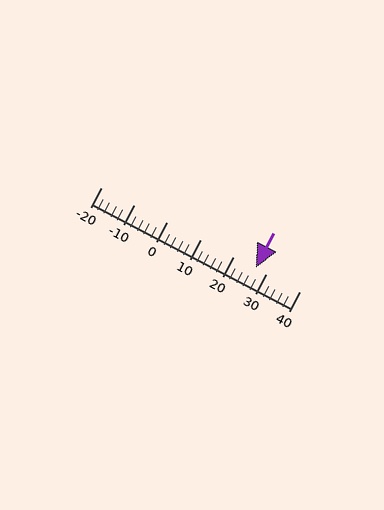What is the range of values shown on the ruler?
The ruler shows values from -20 to 40.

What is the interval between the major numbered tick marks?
The major tick marks are spaced 10 units apart.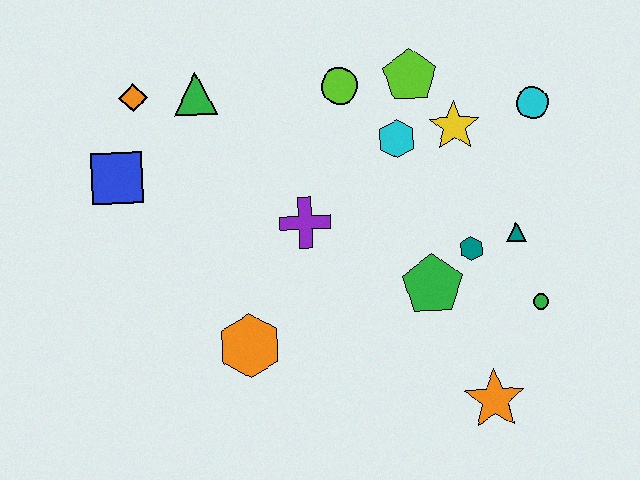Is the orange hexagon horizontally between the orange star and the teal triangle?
No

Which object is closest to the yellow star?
The cyan hexagon is closest to the yellow star.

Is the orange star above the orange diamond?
No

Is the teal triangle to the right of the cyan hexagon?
Yes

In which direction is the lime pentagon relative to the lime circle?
The lime pentagon is to the right of the lime circle.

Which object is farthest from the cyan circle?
The blue square is farthest from the cyan circle.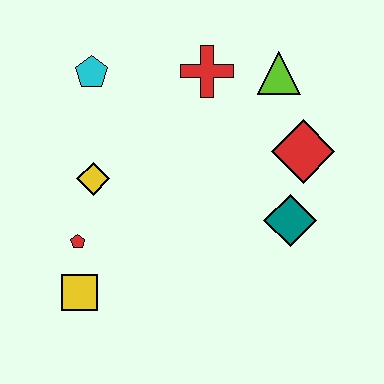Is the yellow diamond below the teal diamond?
No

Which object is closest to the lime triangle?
The red cross is closest to the lime triangle.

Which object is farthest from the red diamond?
The yellow square is farthest from the red diamond.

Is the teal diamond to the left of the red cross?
No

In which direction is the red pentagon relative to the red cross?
The red pentagon is below the red cross.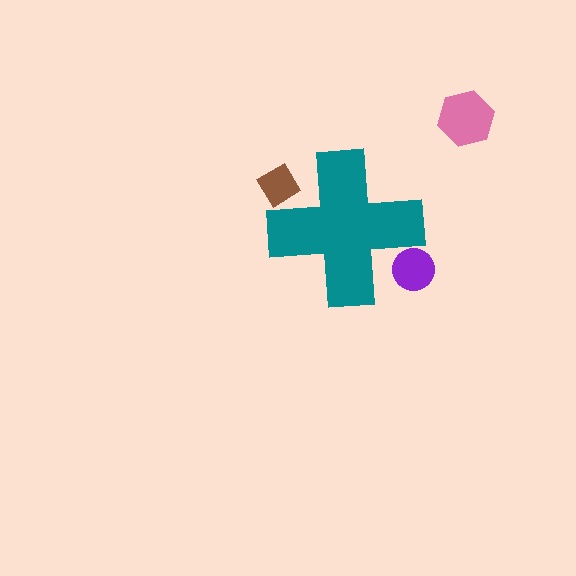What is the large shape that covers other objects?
A teal cross.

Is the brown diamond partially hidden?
Yes, the brown diamond is partially hidden behind the teal cross.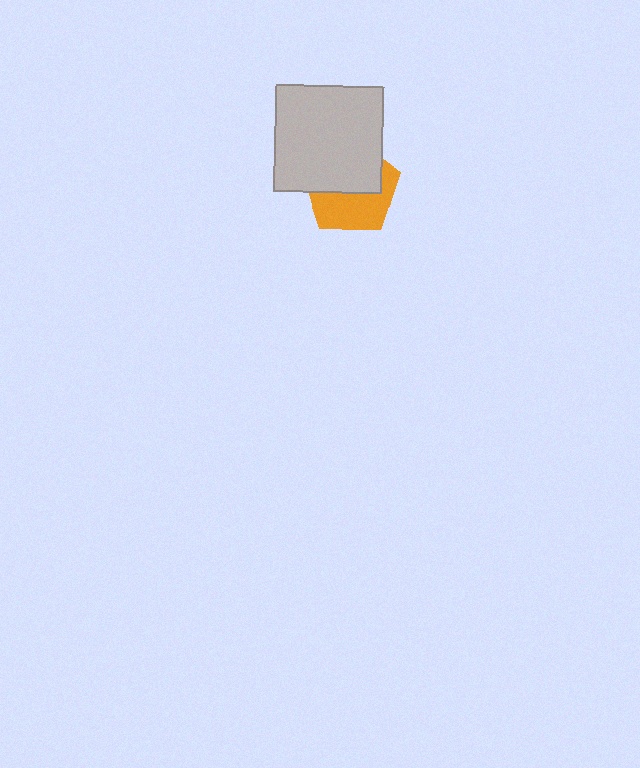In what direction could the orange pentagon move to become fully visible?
The orange pentagon could move down. That would shift it out from behind the light gray square entirely.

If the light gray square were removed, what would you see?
You would see the complete orange pentagon.